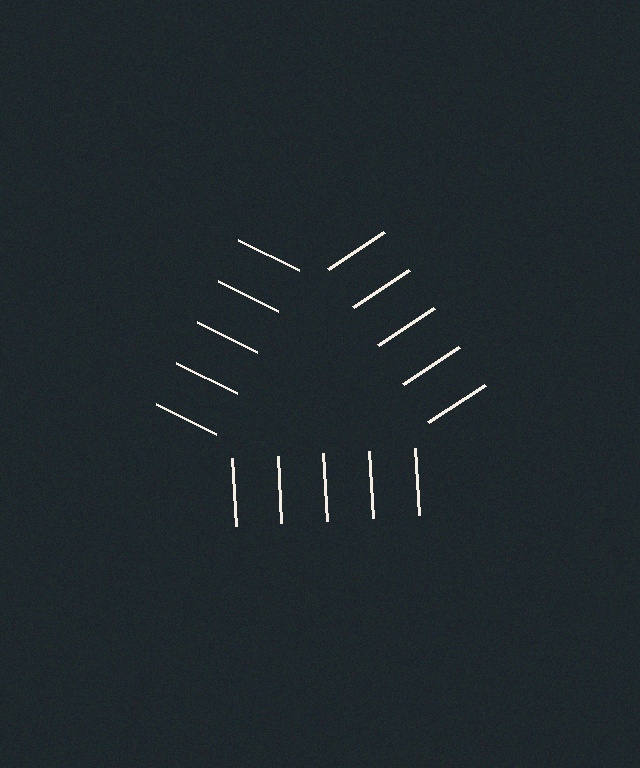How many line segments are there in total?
15 — 5 along each of the 3 edges.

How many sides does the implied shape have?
3 sides — the line-ends trace a triangle.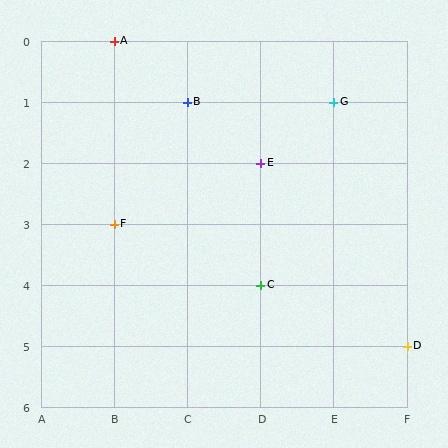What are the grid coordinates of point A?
Point A is at grid coordinates (B, 0).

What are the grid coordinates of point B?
Point B is at grid coordinates (C, 1).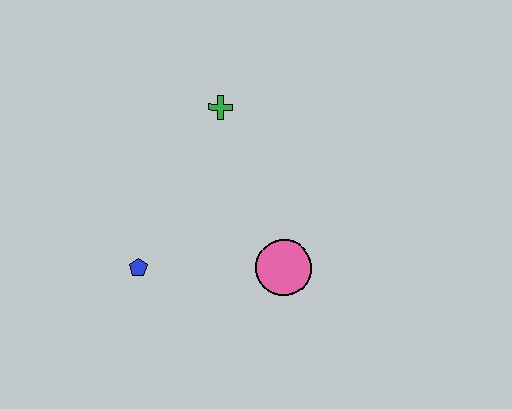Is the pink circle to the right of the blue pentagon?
Yes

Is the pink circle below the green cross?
Yes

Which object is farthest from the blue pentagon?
The green cross is farthest from the blue pentagon.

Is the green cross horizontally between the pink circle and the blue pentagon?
Yes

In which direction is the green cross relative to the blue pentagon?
The green cross is above the blue pentagon.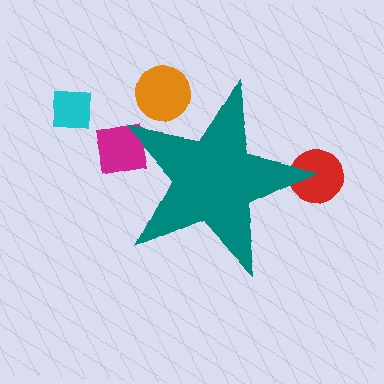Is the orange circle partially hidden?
Yes, the orange circle is partially hidden behind the teal star.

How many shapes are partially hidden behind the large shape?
3 shapes are partially hidden.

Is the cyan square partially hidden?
No, the cyan square is fully visible.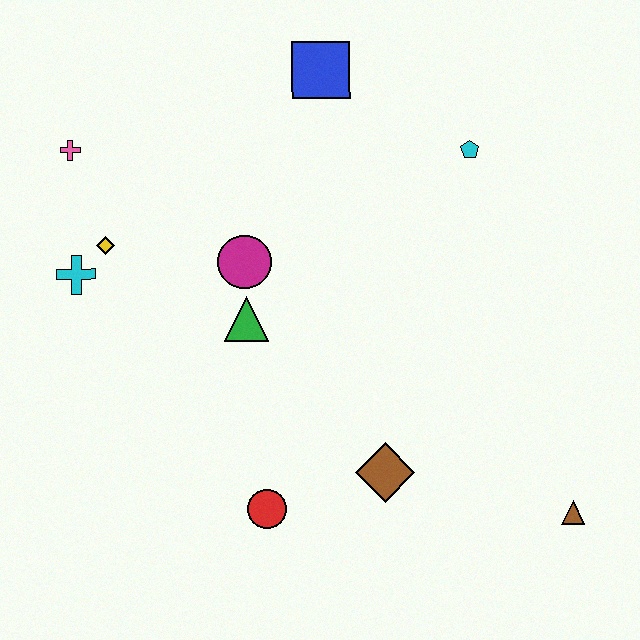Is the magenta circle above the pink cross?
No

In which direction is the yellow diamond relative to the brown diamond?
The yellow diamond is to the left of the brown diamond.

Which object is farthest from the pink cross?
The brown triangle is farthest from the pink cross.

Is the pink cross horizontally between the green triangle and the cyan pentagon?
No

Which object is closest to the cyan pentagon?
The blue square is closest to the cyan pentagon.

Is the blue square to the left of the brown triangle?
Yes